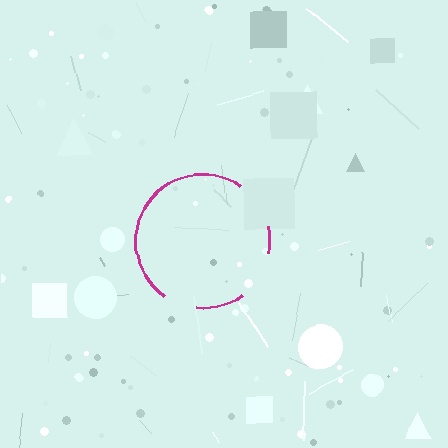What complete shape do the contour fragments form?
The contour fragments form a circle.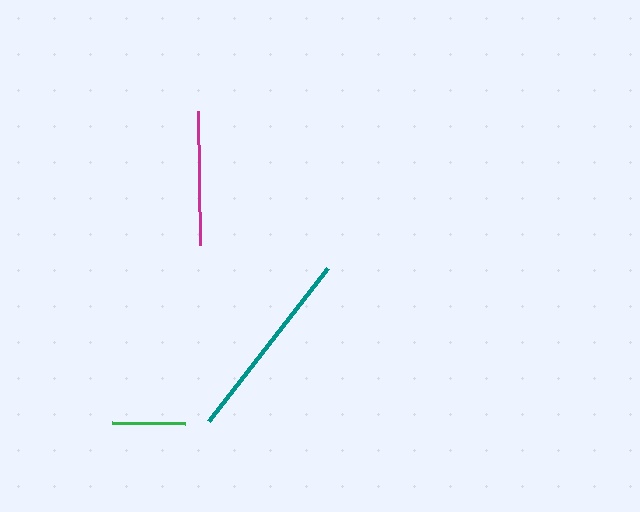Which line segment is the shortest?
The green line is the shortest at approximately 73 pixels.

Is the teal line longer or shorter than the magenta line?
The teal line is longer than the magenta line.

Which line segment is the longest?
The teal line is the longest at approximately 194 pixels.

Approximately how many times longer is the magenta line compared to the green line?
The magenta line is approximately 1.8 times the length of the green line.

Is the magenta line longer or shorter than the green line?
The magenta line is longer than the green line.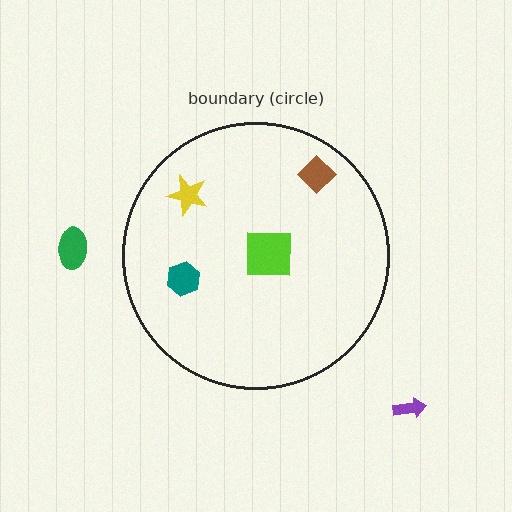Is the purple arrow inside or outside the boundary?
Outside.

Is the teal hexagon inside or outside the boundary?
Inside.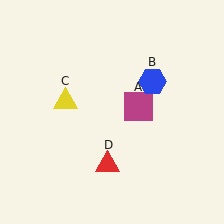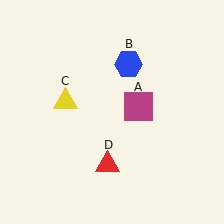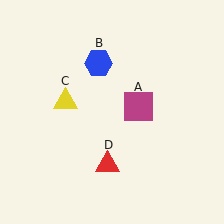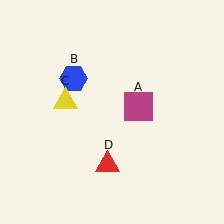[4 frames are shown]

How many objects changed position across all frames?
1 object changed position: blue hexagon (object B).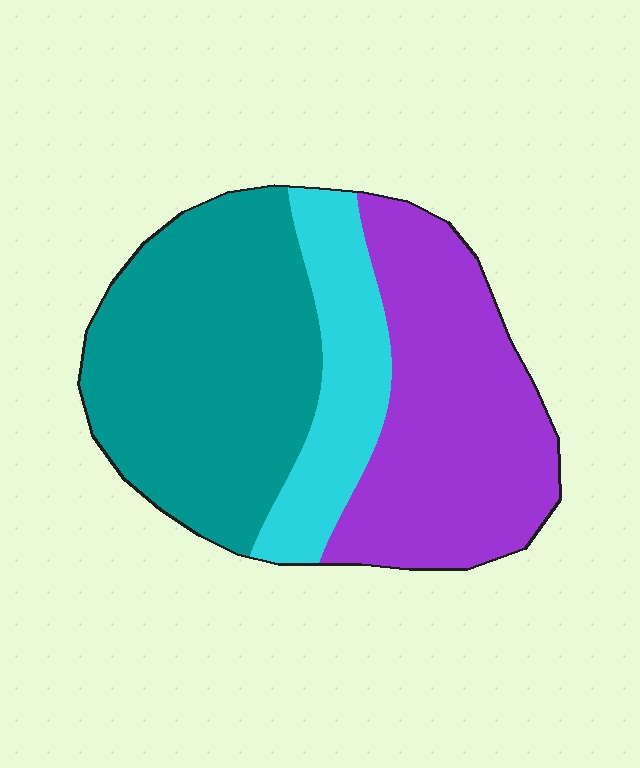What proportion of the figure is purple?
Purple takes up about three eighths (3/8) of the figure.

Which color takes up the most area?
Teal, at roughly 45%.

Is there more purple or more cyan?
Purple.